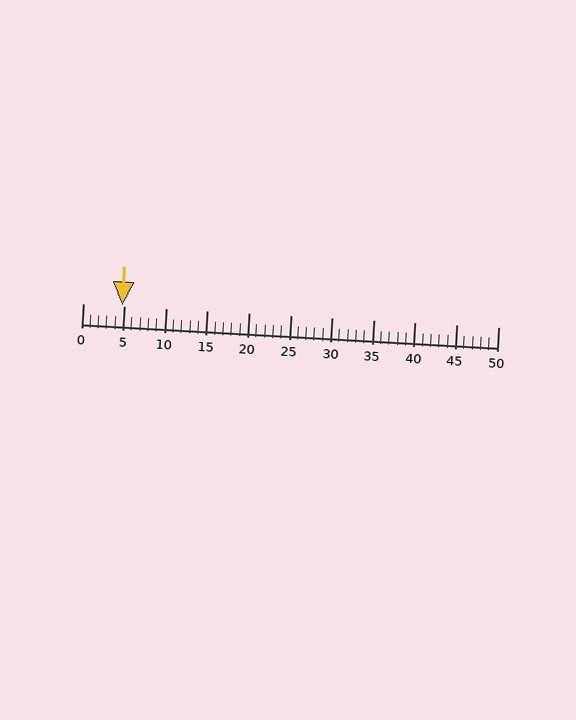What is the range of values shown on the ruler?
The ruler shows values from 0 to 50.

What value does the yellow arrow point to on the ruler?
The yellow arrow points to approximately 5.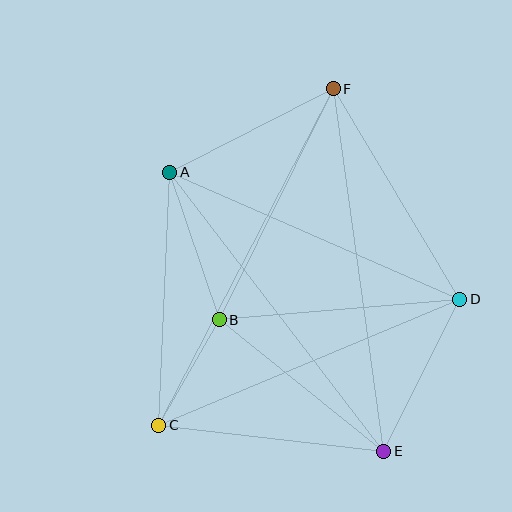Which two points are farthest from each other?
Points C and F are farthest from each other.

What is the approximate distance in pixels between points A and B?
The distance between A and B is approximately 155 pixels.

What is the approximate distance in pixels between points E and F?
The distance between E and F is approximately 366 pixels.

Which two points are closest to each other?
Points B and C are closest to each other.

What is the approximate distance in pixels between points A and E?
The distance between A and E is approximately 351 pixels.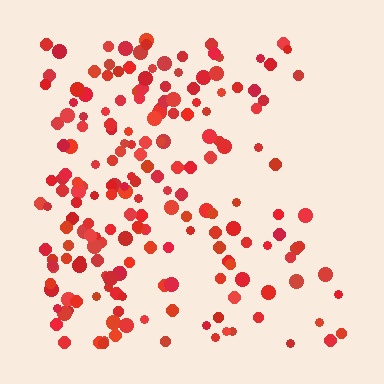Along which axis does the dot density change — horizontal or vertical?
Horizontal.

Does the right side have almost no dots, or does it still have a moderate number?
Still a moderate number, just noticeably fewer than the left.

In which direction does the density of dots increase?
From right to left, with the left side densest.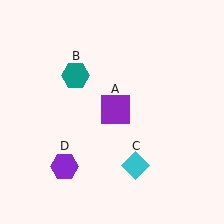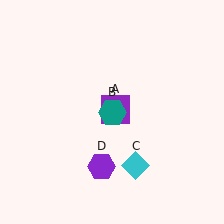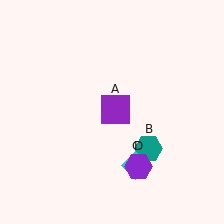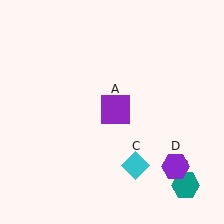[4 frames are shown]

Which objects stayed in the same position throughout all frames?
Purple square (object A) and cyan diamond (object C) remained stationary.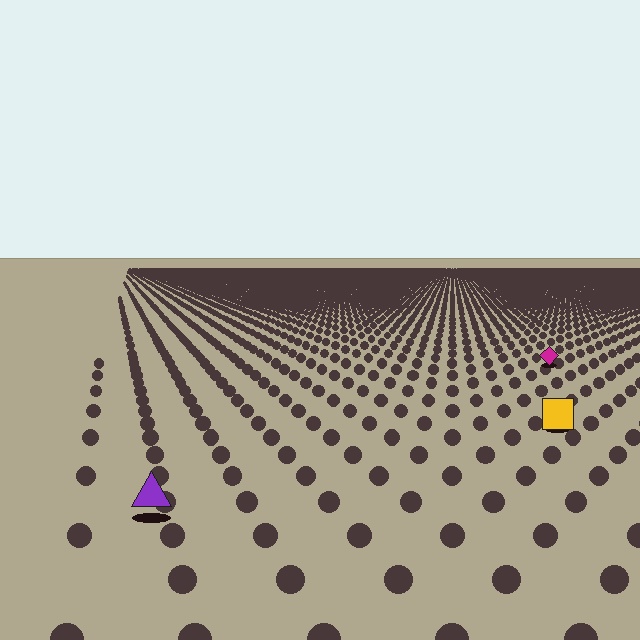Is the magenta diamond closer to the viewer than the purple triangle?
No. The purple triangle is closer — you can tell from the texture gradient: the ground texture is coarser near it.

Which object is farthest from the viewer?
The magenta diamond is farthest from the viewer. It appears smaller and the ground texture around it is denser.